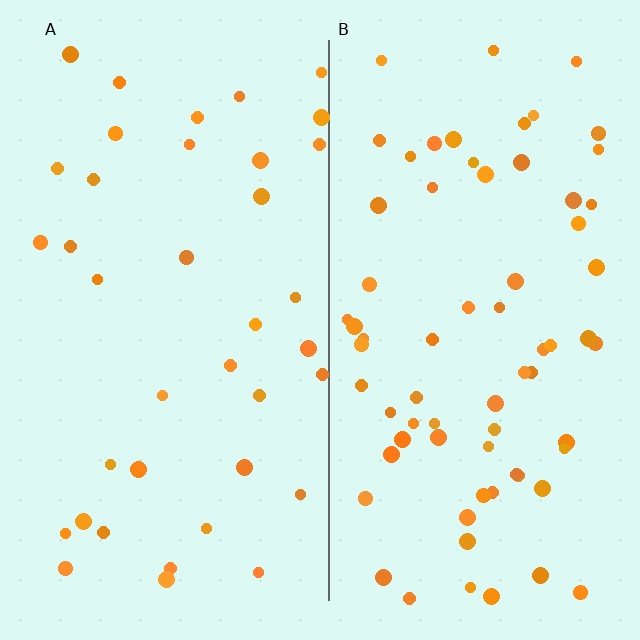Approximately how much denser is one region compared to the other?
Approximately 1.8× — region B over region A.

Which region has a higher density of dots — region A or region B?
B (the right).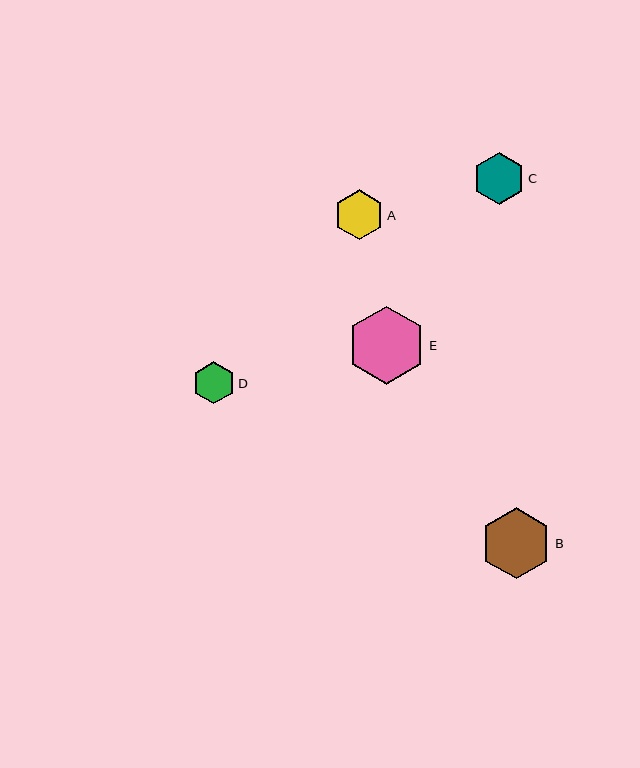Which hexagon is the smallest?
Hexagon D is the smallest with a size of approximately 42 pixels.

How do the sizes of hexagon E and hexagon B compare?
Hexagon E and hexagon B are approximately the same size.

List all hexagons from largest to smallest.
From largest to smallest: E, B, C, A, D.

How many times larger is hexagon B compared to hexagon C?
Hexagon B is approximately 1.4 times the size of hexagon C.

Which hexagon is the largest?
Hexagon E is the largest with a size of approximately 78 pixels.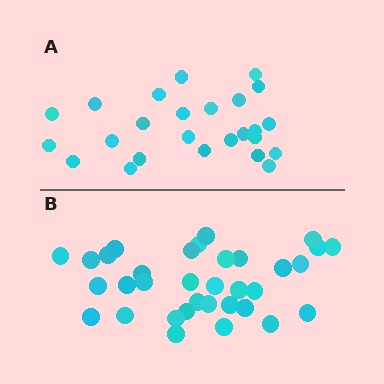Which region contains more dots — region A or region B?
Region B (the bottom region) has more dots.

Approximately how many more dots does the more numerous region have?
Region B has roughly 8 or so more dots than region A.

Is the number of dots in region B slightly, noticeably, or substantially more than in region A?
Region B has noticeably more, but not dramatically so. The ratio is roughly 1.4 to 1.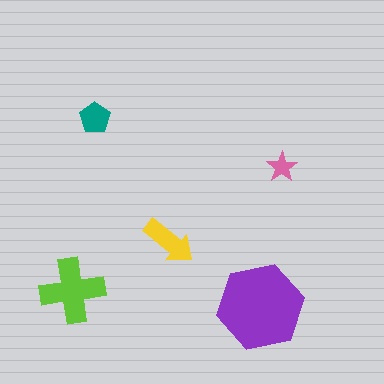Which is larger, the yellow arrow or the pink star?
The yellow arrow.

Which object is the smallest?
The pink star.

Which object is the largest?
The purple hexagon.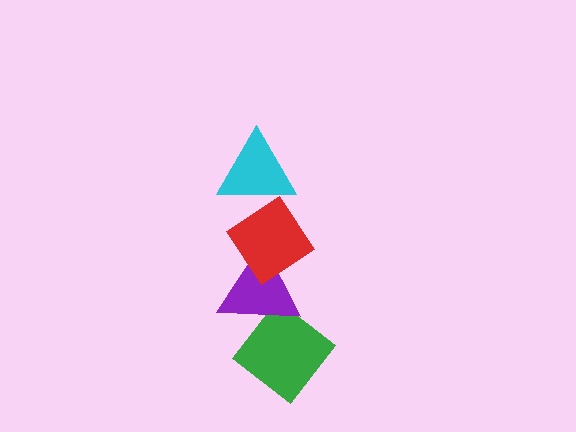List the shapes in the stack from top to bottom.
From top to bottom: the cyan triangle, the red diamond, the purple triangle, the green diamond.